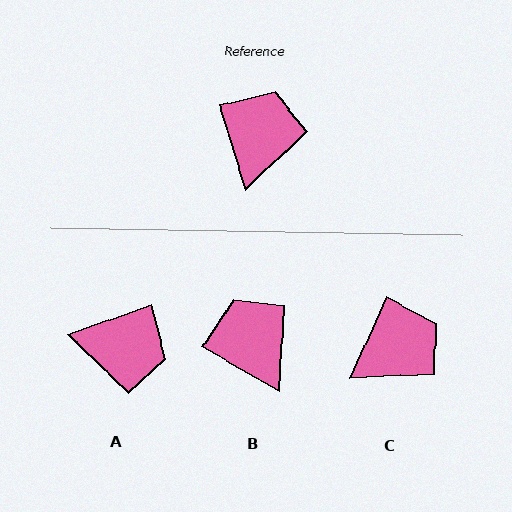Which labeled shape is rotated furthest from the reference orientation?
A, about 88 degrees away.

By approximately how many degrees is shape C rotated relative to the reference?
Approximately 41 degrees clockwise.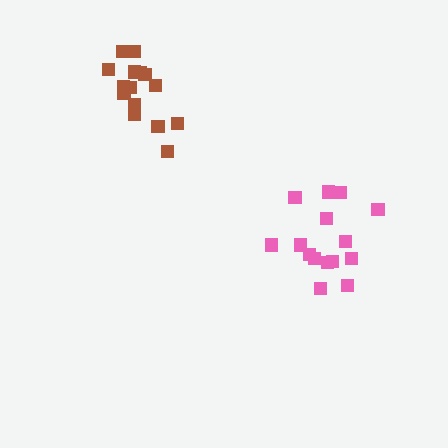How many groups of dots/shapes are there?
There are 2 groups.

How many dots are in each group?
Group 1: 15 dots, Group 2: 15 dots (30 total).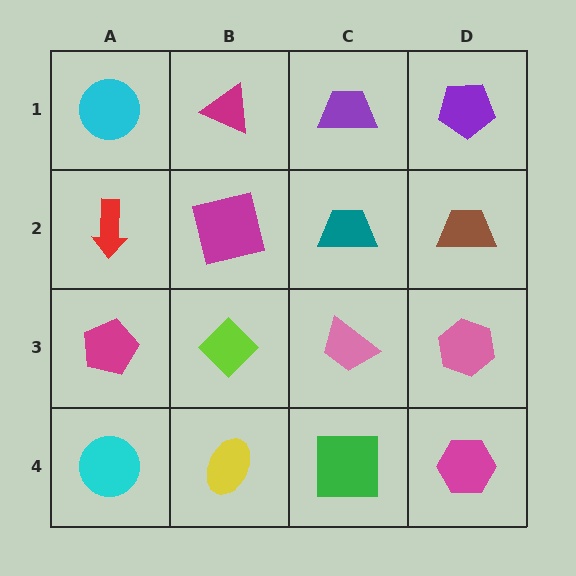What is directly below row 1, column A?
A red arrow.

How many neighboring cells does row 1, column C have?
3.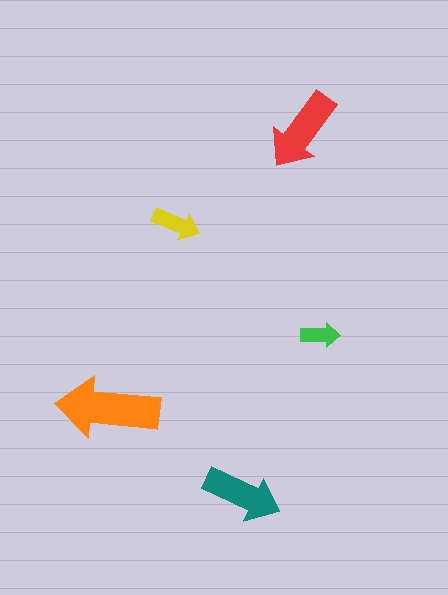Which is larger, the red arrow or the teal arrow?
The red one.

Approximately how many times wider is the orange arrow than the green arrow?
About 2.5 times wider.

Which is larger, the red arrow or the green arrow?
The red one.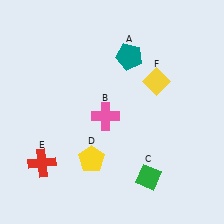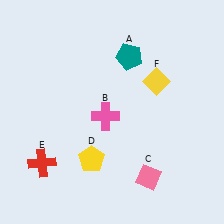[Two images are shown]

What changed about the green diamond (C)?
In Image 1, C is green. In Image 2, it changed to pink.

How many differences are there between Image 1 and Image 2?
There is 1 difference between the two images.